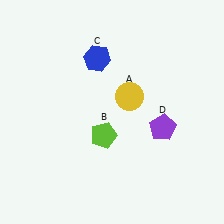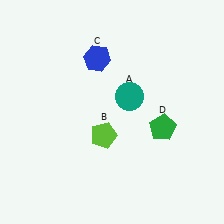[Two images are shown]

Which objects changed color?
A changed from yellow to teal. D changed from purple to green.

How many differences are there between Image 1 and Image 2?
There are 2 differences between the two images.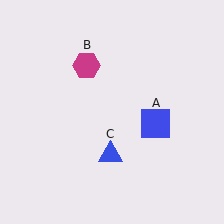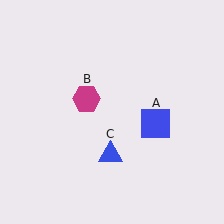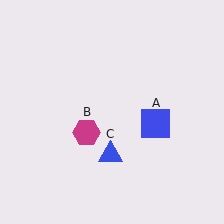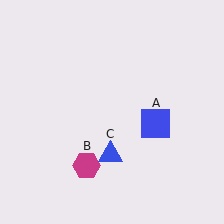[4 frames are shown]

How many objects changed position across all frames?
1 object changed position: magenta hexagon (object B).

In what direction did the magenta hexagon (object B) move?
The magenta hexagon (object B) moved down.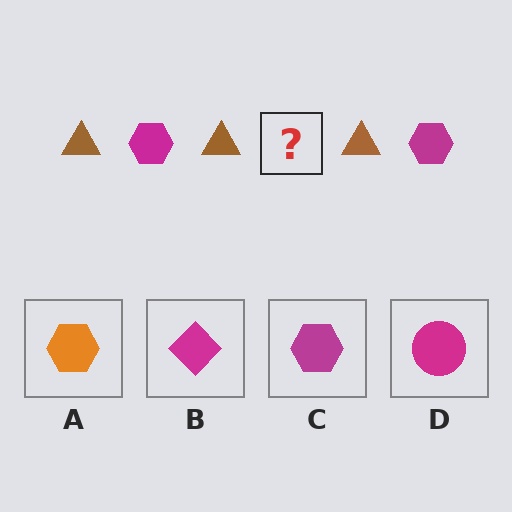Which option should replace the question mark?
Option C.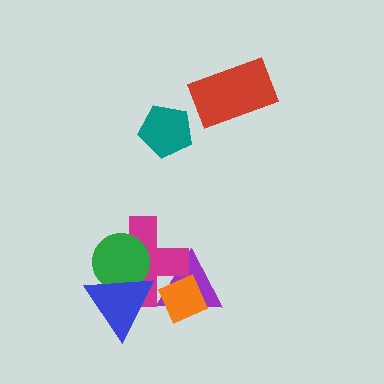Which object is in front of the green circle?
The blue triangle is in front of the green circle.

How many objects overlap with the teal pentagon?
0 objects overlap with the teal pentagon.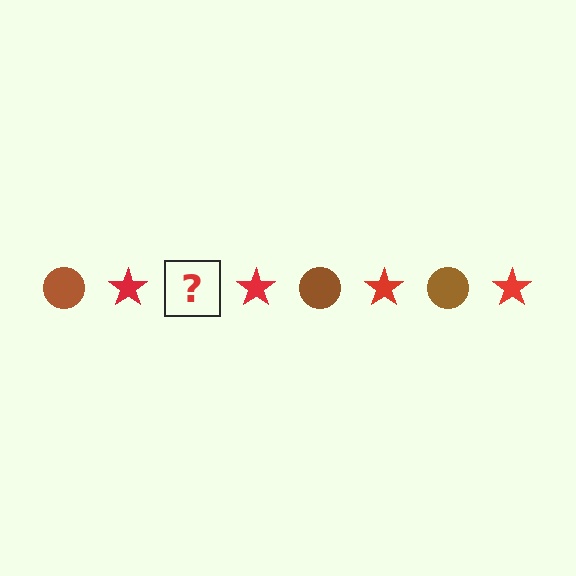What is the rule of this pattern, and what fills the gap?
The rule is that the pattern alternates between brown circle and red star. The gap should be filled with a brown circle.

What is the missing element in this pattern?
The missing element is a brown circle.